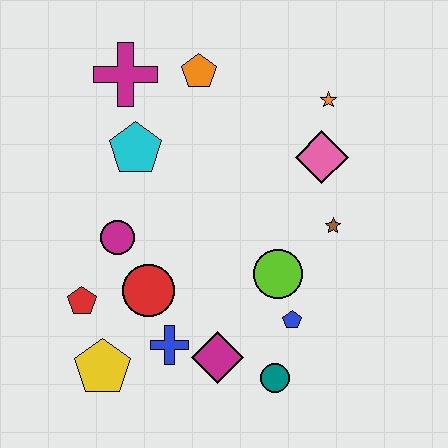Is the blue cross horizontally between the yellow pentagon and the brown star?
Yes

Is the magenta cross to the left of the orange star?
Yes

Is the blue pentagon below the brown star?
Yes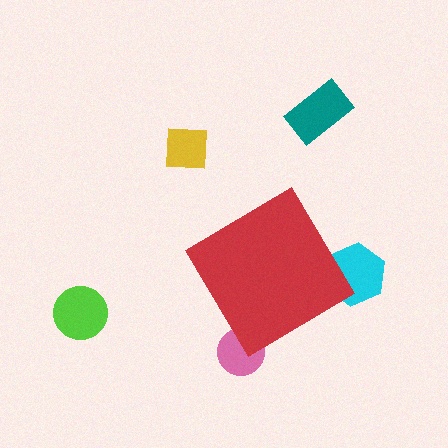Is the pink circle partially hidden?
Yes, the pink circle is partially hidden behind the red diamond.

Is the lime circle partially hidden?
No, the lime circle is fully visible.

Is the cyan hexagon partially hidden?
Yes, the cyan hexagon is partially hidden behind the red diamond.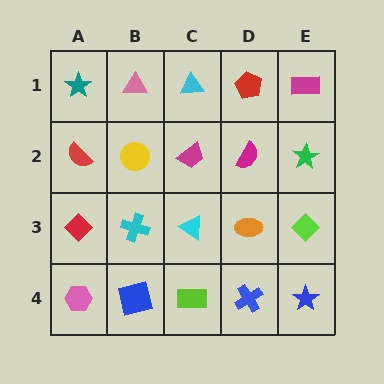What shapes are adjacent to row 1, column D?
A magenta semicircle (row 2, column D), a cyan triangle (row 1, column C), a magenta rectangle (row 1, column E).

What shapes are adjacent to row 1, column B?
A yellow circle (row 2, column B), a teal star (row 1, column A), a cyan triangle (row 1, column C).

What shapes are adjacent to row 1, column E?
A green star (row 2, column E), a red pentagon (row 1, column D).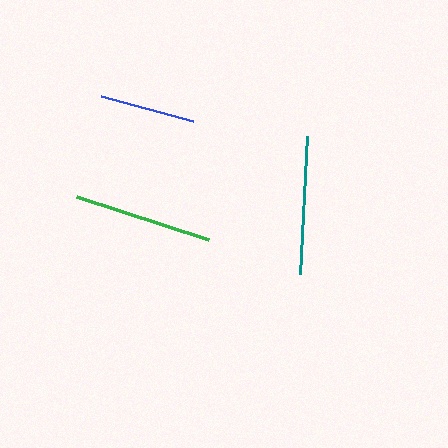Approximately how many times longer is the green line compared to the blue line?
The green line is approximately 1.5 times the length of the blue line.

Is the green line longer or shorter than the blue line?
The green line is longer than the blue line.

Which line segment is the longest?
The green line is the longest at approximately 139 pixels.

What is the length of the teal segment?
The teal segment is approximately 138 pixels long.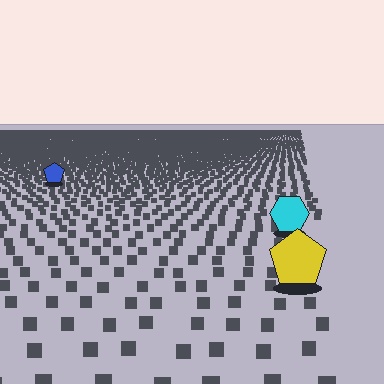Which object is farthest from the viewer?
The blue pentagon is farthest from the viewer. It appears smaller and the ground texture around it is denser.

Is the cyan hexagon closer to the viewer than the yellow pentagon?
No. The yellow pentagon is closer — you can tell from the texture gradient: the ground texture is coarser near it.